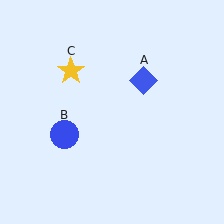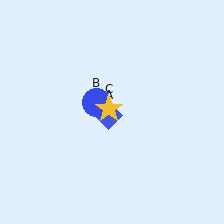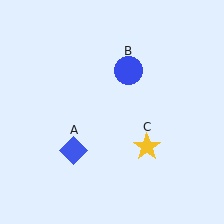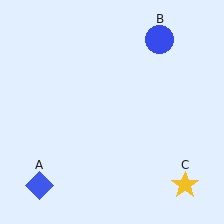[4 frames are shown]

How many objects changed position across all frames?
3 objects changed position: blue diamond (object A), blue circle (object B), yellow star (object C).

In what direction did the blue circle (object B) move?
The blue circle (object B) moved up and to the right.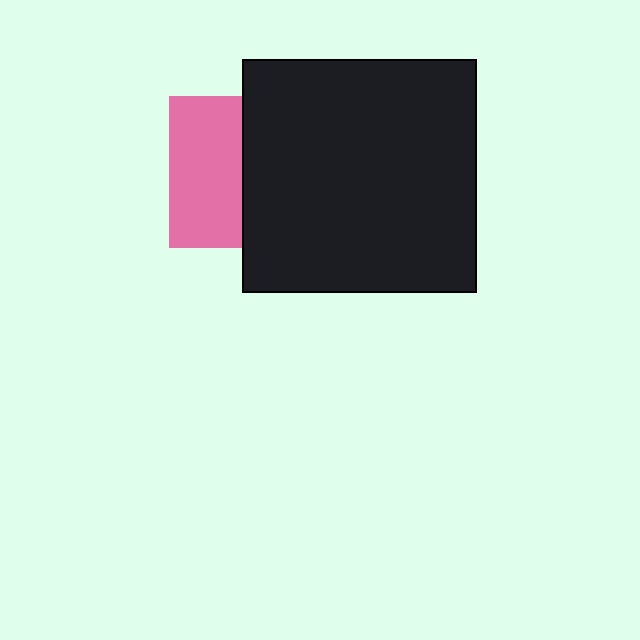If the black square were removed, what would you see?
You would see the complete pink square.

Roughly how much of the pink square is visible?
About half of it is visible (roughly 47%).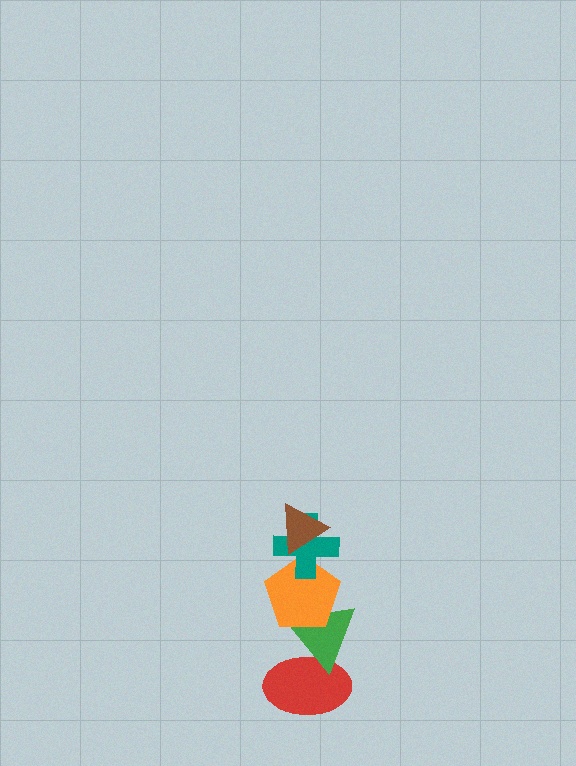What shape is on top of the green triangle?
The orange pentagon is on top of the green triangle.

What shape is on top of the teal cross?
The brown triangle is on top of the teal cross.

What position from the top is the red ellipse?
The red ellipse is 5th from the top.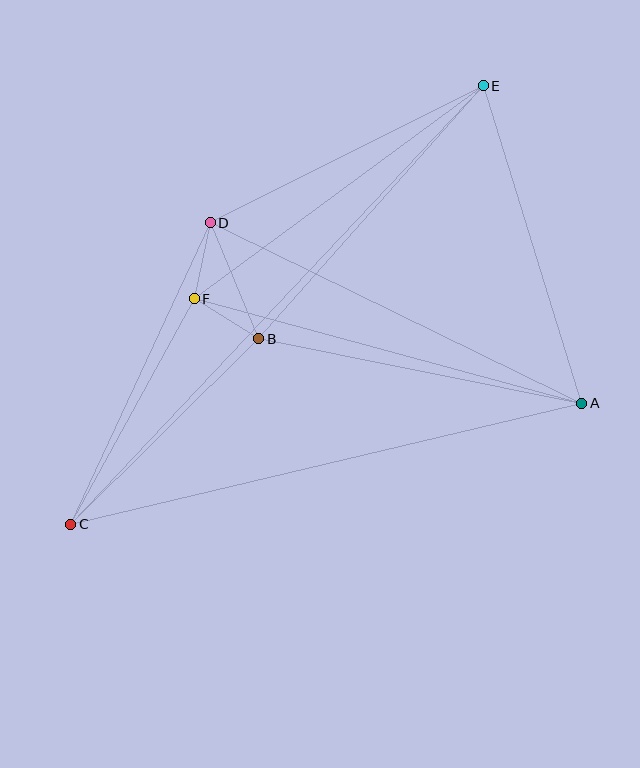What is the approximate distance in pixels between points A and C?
The distance between A and C is approximately 525 pixels.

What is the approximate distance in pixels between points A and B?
The distance between A and B is approximately 329 pixels.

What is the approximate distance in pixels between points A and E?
The distance between A and E is approximately 332 pixels.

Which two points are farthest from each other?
Points C and E are farthest from each other.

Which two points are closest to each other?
Points B and F are closest to each other.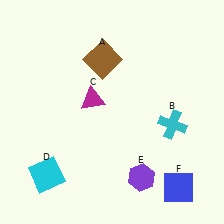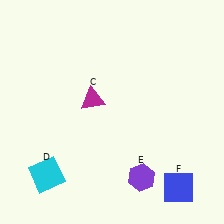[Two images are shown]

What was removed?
The brown square (A), the cyan cross (B) were removed in Image 2.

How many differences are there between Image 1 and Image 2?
There are 2 differences between the two images.